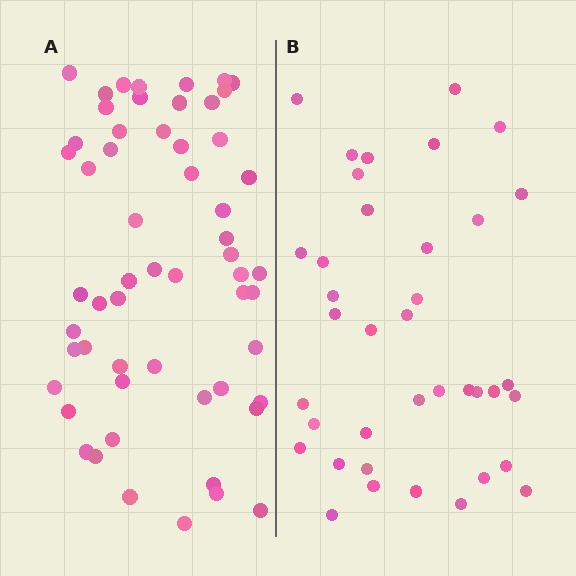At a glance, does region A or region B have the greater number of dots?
Region A (the left region) has more dots.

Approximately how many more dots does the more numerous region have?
Region A has approximately 20 more dots than region B.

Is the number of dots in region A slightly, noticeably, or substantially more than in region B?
Region A has substantially more. The ratio is roughly 1.5 to 1.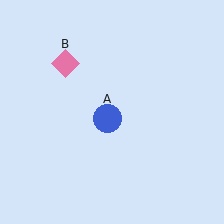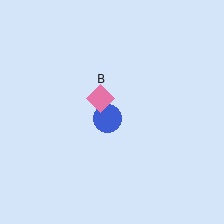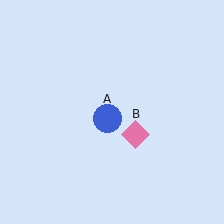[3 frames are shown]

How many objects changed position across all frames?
1 object changed position: pink diamond (object B).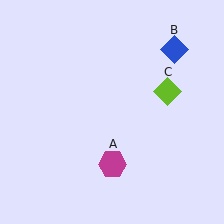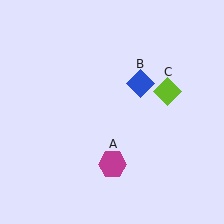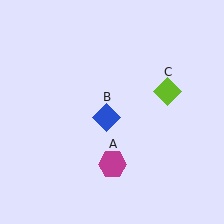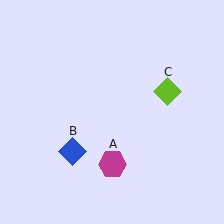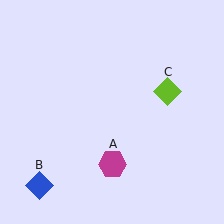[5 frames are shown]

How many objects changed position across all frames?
1 object changed position: blue diamond (object B).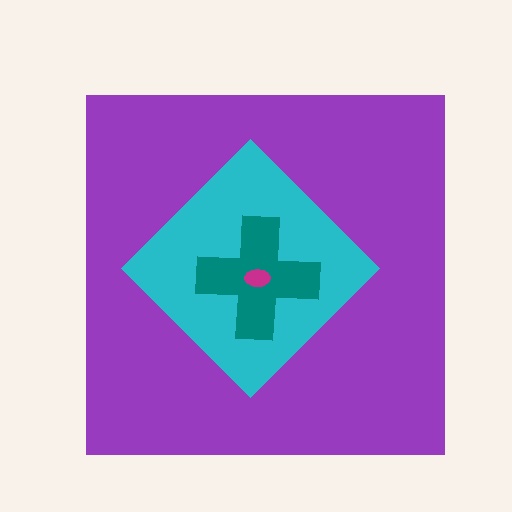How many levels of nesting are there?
4.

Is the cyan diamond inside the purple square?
Yes.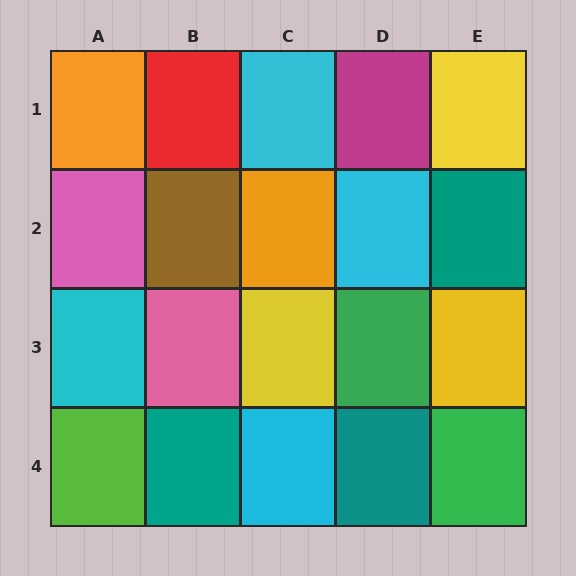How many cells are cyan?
4 cells are cyan.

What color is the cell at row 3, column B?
Pink.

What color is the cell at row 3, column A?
Cyan.